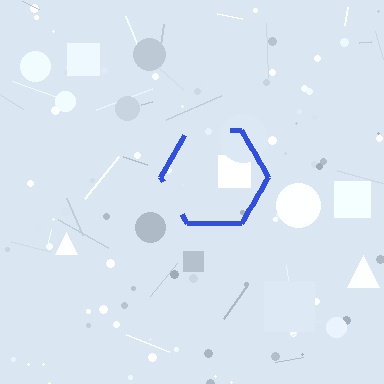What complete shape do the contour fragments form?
The contour fragments form a hexagon.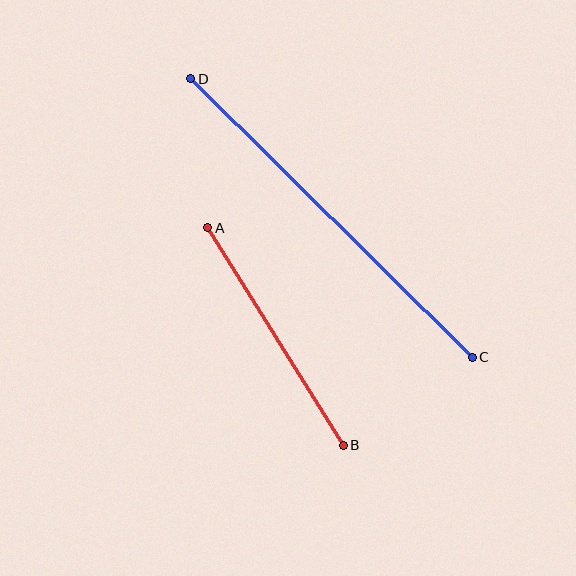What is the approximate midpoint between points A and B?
The midpoint is at approximately (276, 336) pixels.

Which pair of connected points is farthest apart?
Points C and D are farthest apart.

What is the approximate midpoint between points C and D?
The midpoint is at approximately (331, 218) pixels.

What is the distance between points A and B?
The distance is approximately 256 pixels.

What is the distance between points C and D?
The distance is approximately 396 pixels.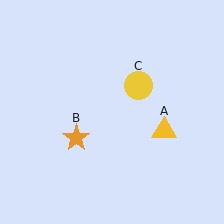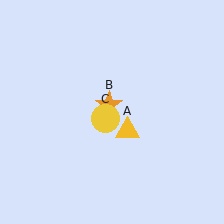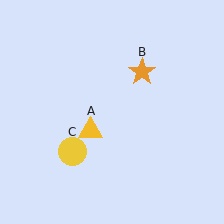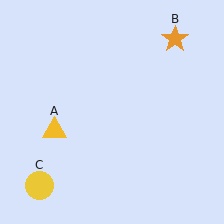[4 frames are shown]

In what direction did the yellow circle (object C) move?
The yellow circle (object C) moved down and to the left.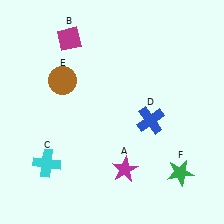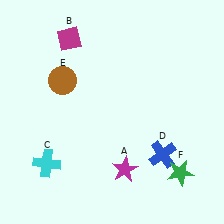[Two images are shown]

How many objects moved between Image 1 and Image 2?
1 object moved between the two images.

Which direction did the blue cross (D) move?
The blue cross (D) moved down.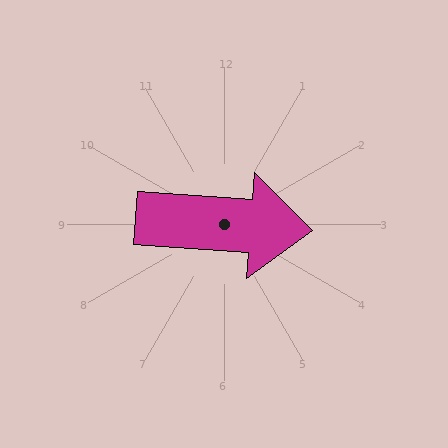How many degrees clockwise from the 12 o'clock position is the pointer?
Approximately 94 degrees.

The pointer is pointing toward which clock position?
Roughly 3 o'clock.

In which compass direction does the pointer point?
East.